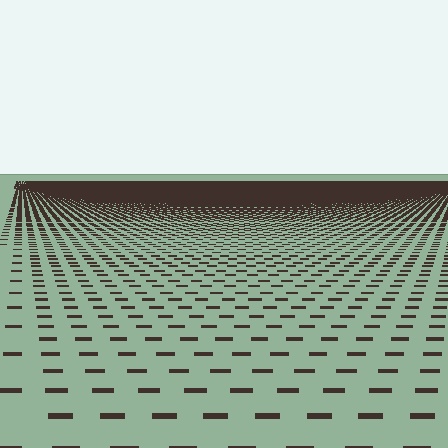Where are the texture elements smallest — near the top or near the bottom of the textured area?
Near the top.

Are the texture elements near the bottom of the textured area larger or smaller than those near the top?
Larger. Near the bottom, elements are closer to the viewer and appear at a bigger on-screen size.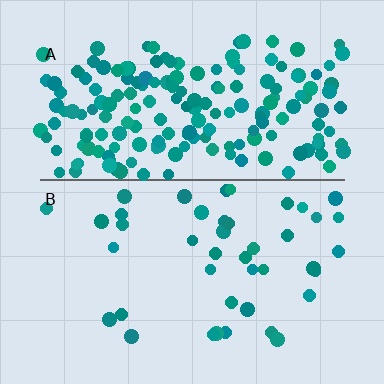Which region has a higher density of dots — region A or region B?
A (the top).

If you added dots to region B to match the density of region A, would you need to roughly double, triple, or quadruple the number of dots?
Approximately quadruple.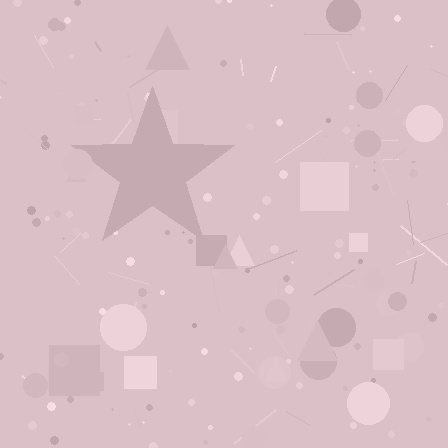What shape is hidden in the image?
A star is hidden in the image.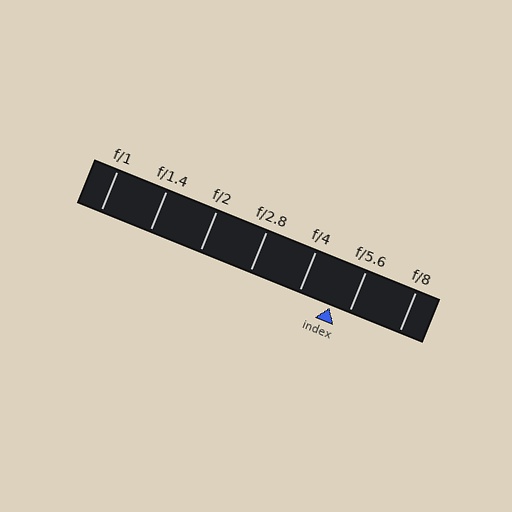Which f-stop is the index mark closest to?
The index mark is closest to f/5.6.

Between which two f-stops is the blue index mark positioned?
The index mark is between f/4 and f/5.6.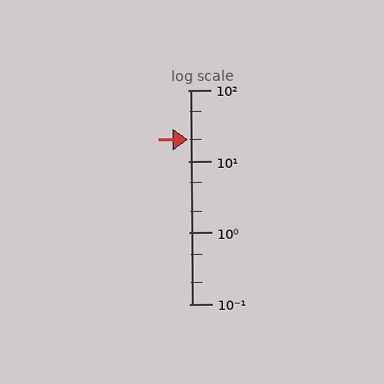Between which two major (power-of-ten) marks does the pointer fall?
The pointer is between 10 and 100.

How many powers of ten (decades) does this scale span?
The scale spans 3 decades, from 0.1 to 100.